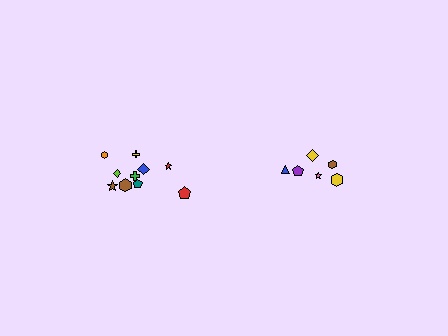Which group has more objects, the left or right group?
The left group.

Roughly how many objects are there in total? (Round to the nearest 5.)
Roughly 15 objects in total.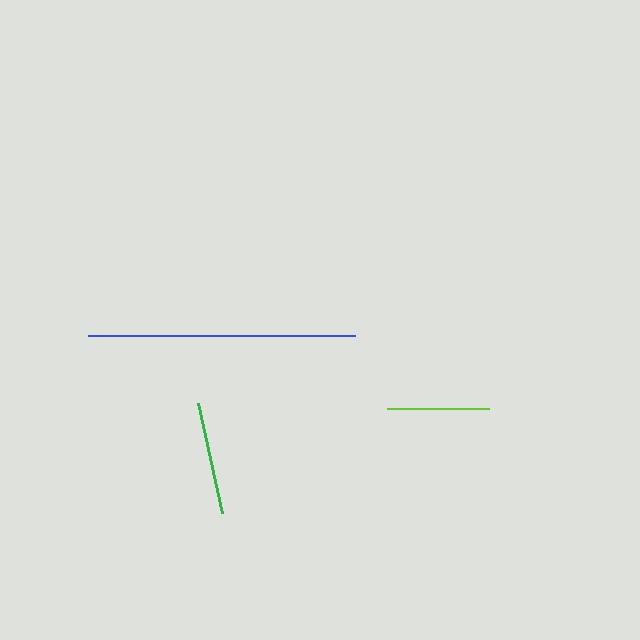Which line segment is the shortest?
The lime line is the shortest at approximately 102 pixels.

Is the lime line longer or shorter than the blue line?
The blue line is longer than the lime line.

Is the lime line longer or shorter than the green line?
The green line is longer than the lime line.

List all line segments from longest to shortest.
From longest to shortest: blue, green, lime.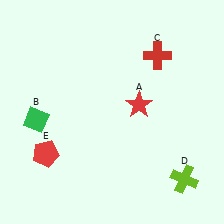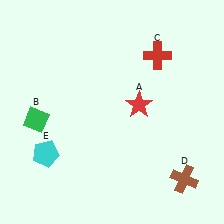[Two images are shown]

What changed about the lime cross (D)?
In Image 1, D is lime. In Image 2, it changed to brown.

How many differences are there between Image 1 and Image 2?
There are 2 differences between the two images.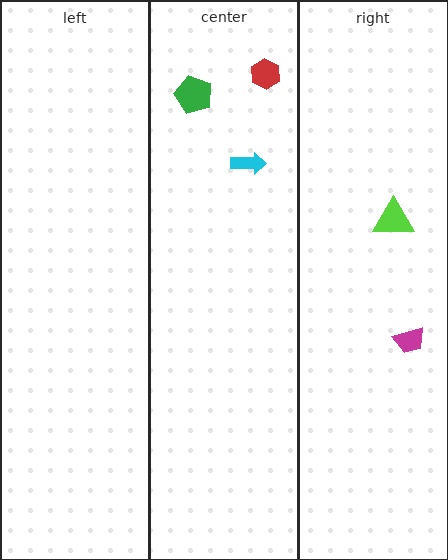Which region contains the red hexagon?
The center region.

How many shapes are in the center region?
3.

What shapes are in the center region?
The red hexagon, the green pentagon, the cyan arrow.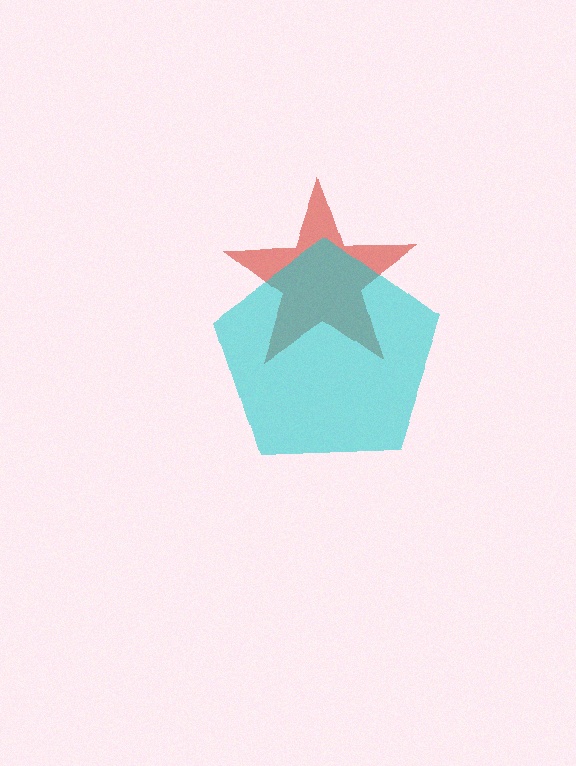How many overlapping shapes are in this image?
There are 2 overlapping shapes in the image.